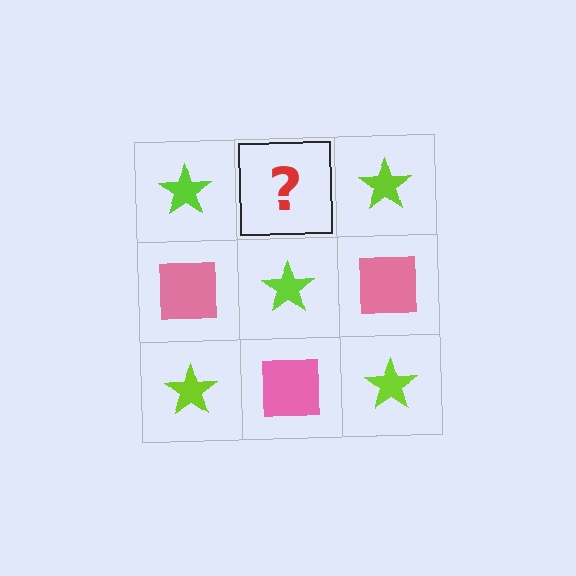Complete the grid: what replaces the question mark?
The question mark should be replaced with a pink square.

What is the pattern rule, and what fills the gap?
The rule is that it alternates lime star and pink square in a checkerboard pattern. The gap should be filled with a pink square.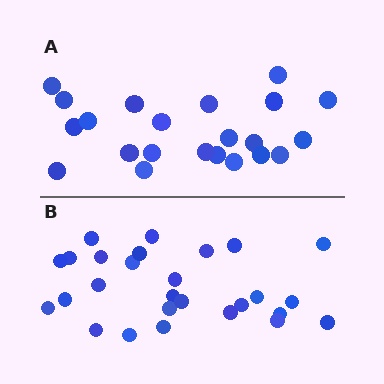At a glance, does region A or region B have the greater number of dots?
Region B (the bottom region) has more dots.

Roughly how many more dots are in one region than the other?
Region B has about 5 more dots than region A.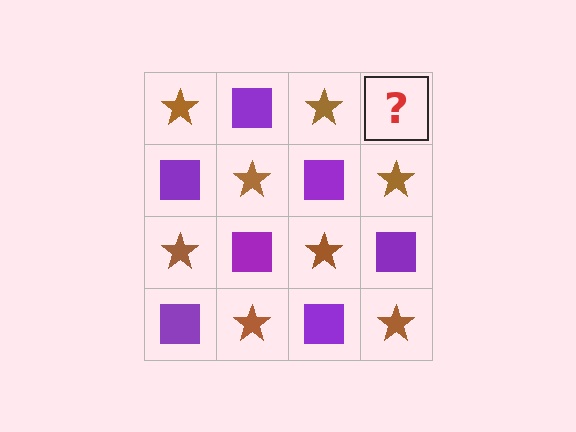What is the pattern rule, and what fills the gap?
The rule is that it alternates brown star and purple square in a checkerboard pattern. The gap should be filled with a purple square.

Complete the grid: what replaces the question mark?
The question mark should be replaced with a purple square.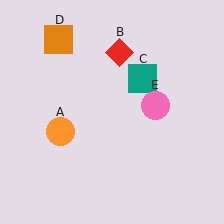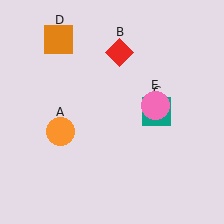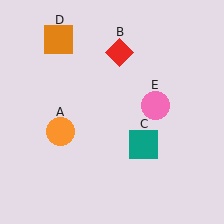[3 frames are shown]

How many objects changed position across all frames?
1 object changed position: teal square (object C).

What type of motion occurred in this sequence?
The teal square (object C) rotated clockwise around the center of the scene.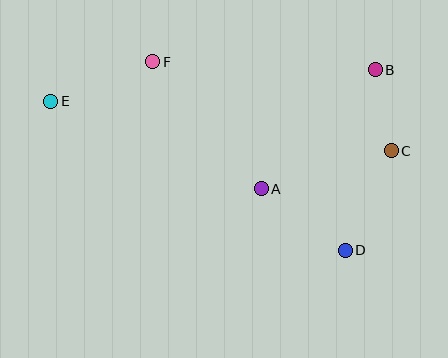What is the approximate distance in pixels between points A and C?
The distance between A and C is approximately 135 pixels.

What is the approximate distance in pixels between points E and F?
The distance between E and F is approximately 110 pixels.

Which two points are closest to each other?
Points B and C are closest to each other.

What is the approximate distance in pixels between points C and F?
The distance between C and F is approximately 254 pixels.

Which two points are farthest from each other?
Points C and E are farthest from each other.